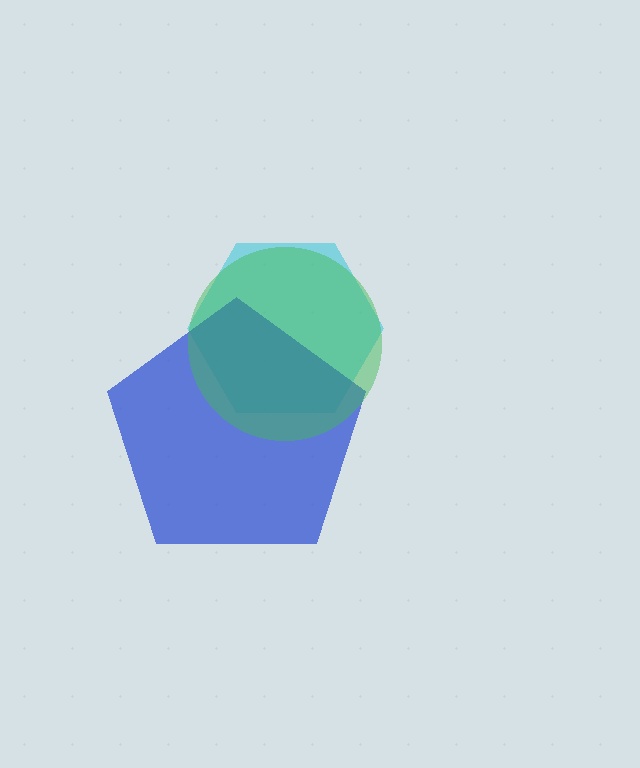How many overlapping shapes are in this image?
There are 3 overlapping shapes in the image.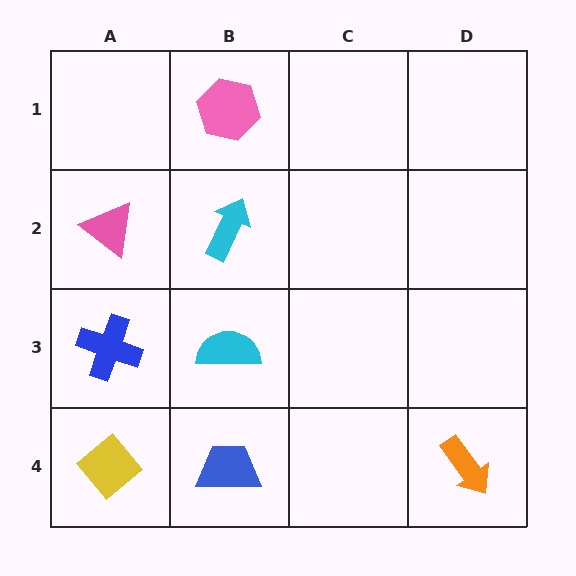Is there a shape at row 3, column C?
No, that cell is empty.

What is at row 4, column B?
A blue trapezoid.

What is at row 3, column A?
A blue cross.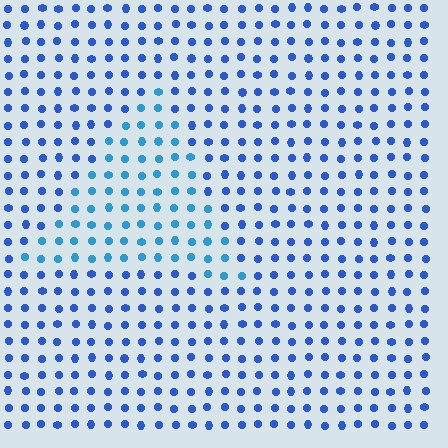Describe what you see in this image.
The image is filled with small blue elements in a uniform arrangement. A triangle-shaped region is visible where the elements are tinted to a slightly different hue, forming a subtle color boundary.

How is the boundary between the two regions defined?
The boundary is defined purely by a slight shift in hue (about 25 degrees). Spacing, size, and orientation are identical on both sides.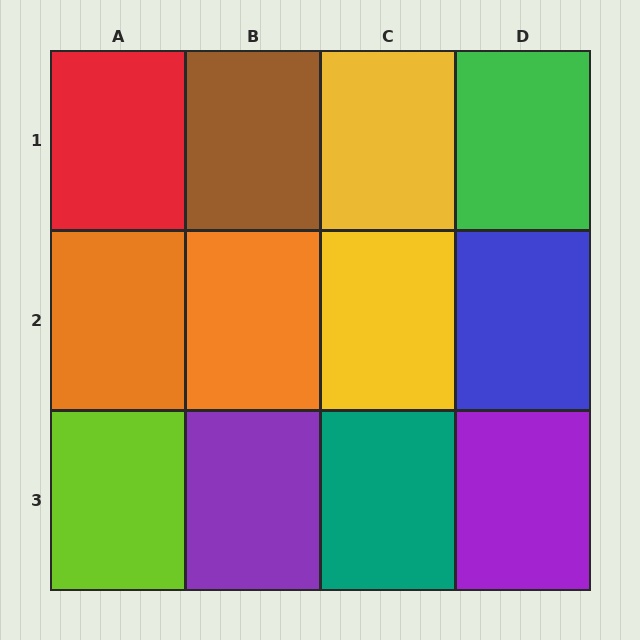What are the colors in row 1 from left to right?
Red, brown, yellow, green.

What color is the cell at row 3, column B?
Purple.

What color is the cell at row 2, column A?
Orange.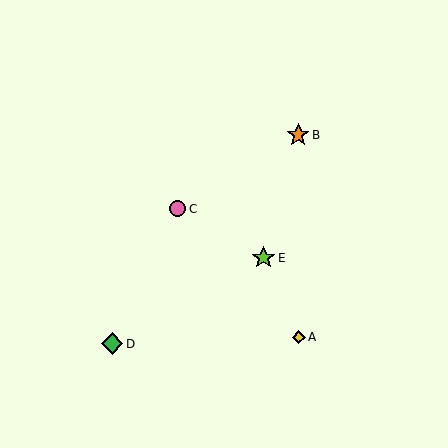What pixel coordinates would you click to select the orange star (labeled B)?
Click at (298, 135) to select the orange star B.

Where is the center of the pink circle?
The center of the pink circle is at (178, 209).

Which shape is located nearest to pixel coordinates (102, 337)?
The green diamond (labeled D) at (112, 344) is nearest to that location.